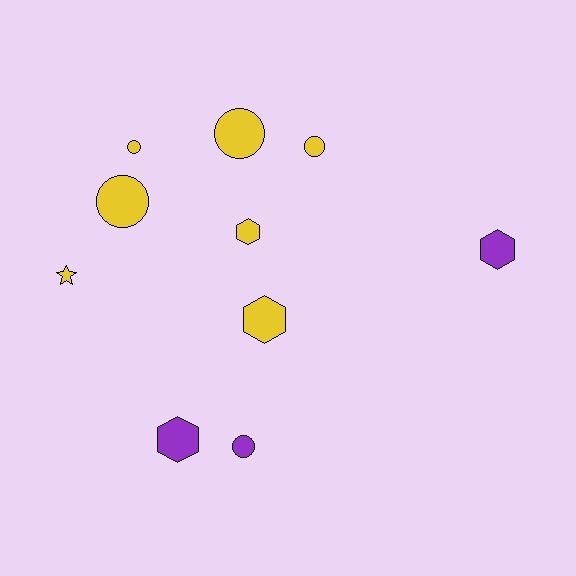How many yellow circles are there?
There are 4 yellow circles.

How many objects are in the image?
There are 10 objects.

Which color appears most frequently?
Yellow, with 7 objects.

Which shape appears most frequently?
Circle, with 5 objects.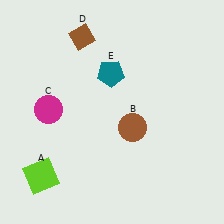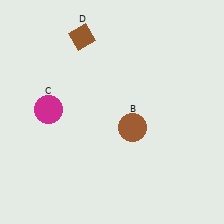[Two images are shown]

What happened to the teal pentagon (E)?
The teal pentagon (E) was removed in Image 2. It was in the top-left area of Image 1.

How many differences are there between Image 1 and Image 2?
There are 2 differences between the two images.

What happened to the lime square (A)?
The lime square (A) was removed in Image 2. It was in the bottom-left area of Image 1.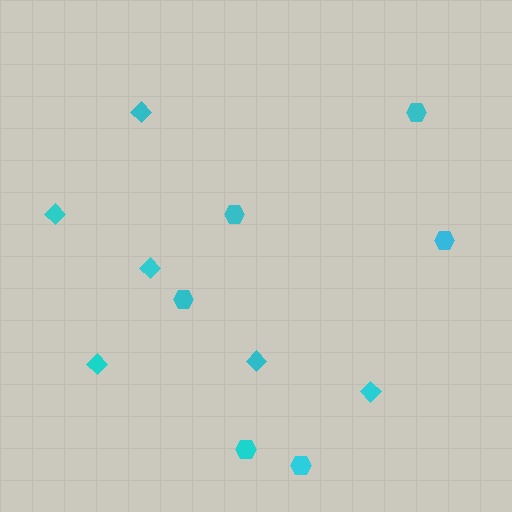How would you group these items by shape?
There are 2 groups: one group of hexagons (6) and one group of diamonds (6).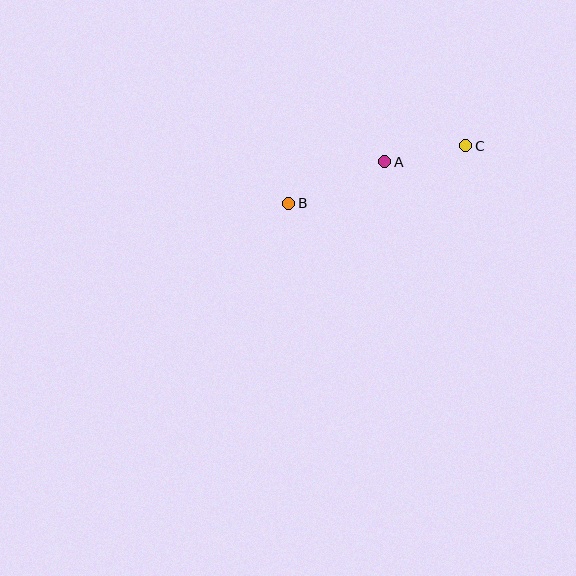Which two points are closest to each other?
Points A and C are closest to each other.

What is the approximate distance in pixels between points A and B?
The distance between A and B is approximately 104 pixels.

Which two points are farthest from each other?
Points B and C are farthest from each other.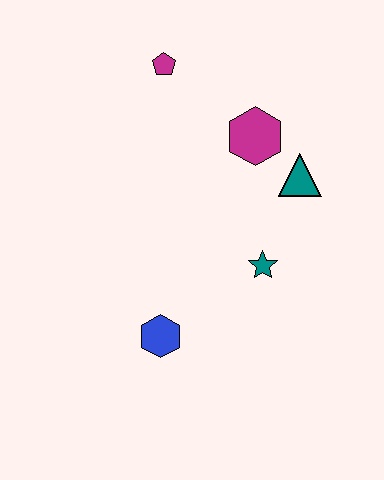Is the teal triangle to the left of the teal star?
No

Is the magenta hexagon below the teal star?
No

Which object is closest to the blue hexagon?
The teal star is closest to the blue hexagon.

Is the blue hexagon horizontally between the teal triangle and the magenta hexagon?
No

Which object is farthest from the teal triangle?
The blue hexagon is farthest from the teal triangle.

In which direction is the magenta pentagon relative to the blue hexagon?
The magenta pentagon is above the blue hexagon.